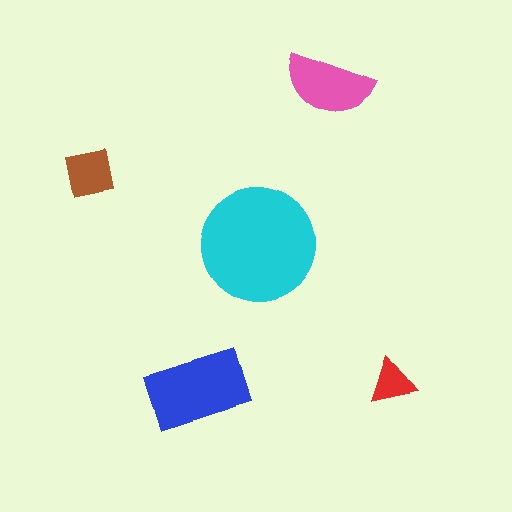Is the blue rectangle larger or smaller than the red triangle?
Larger.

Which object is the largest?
The cyan circle.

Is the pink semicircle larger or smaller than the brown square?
Larger.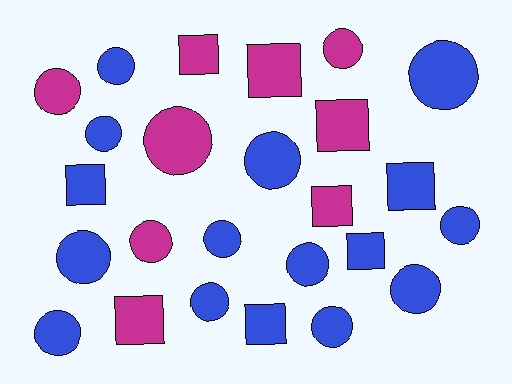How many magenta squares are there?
There are 5 magenta squares.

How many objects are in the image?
There are 25 objects.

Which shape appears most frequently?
Circle, with 16 objects.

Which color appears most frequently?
Blue, with 16 objects.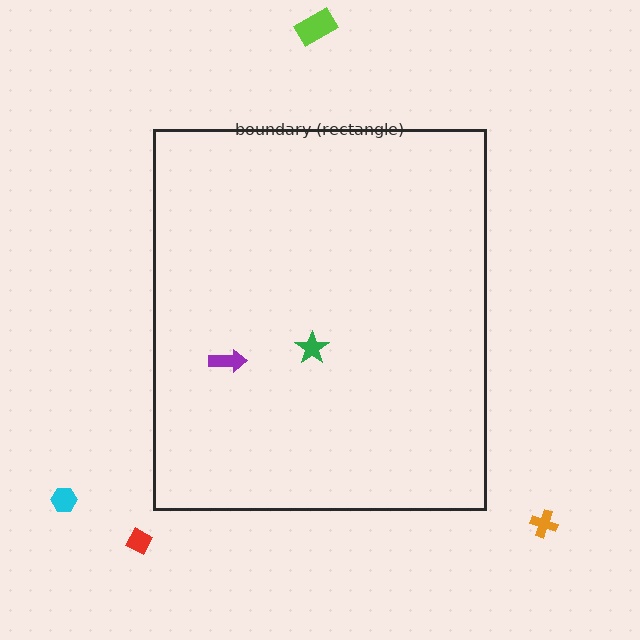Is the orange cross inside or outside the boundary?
Outside.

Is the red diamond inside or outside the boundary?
Outside.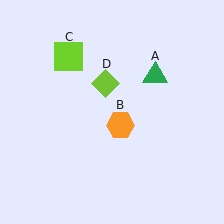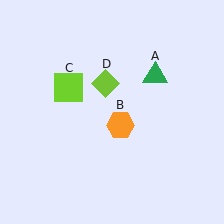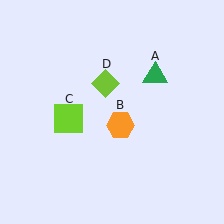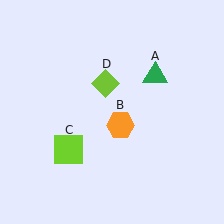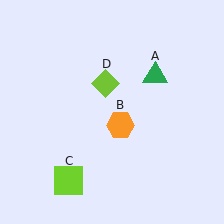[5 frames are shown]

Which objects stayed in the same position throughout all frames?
Green triangle (object A) and orange hexagon (object B) and lime diamond (object D) remained stationary.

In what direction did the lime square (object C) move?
The lime square (object C) moved down.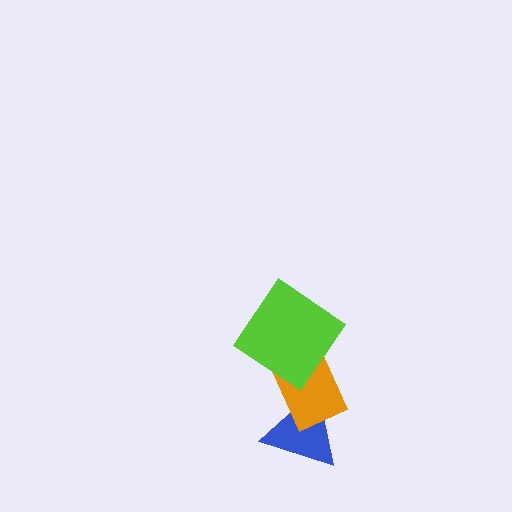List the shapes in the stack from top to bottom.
From top to bottom: the lime diamond, the orange rectangle, the blue triangle.